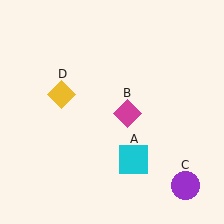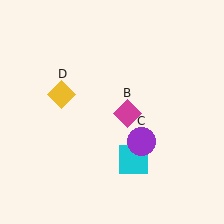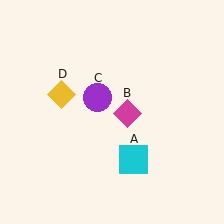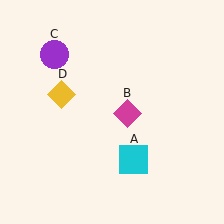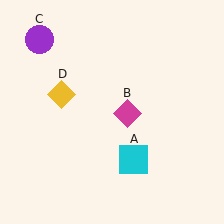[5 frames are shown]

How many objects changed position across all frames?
1 object changed position: purple circle (object C).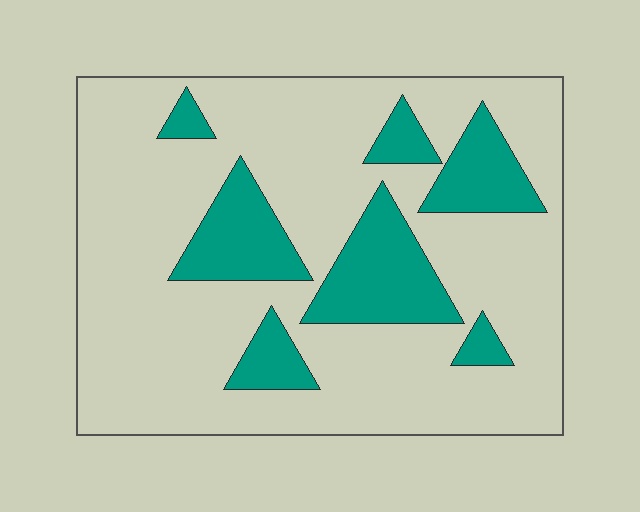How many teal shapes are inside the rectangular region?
7.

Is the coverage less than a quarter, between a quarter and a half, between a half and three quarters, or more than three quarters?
Less than a quarter.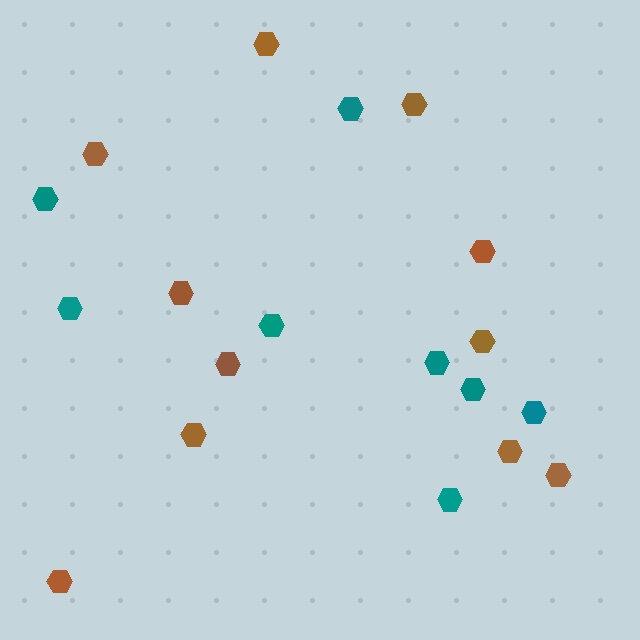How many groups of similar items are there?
There are 2 groups: one group of brown hexagons (11) and one group of teal hexagons (8).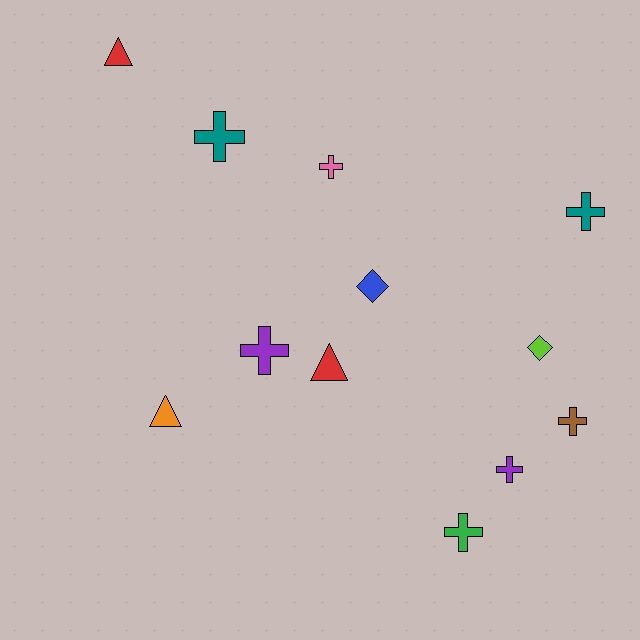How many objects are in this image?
There are 12 objects.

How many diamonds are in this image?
There are 2 diamonds.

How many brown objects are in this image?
There is 1 brown object.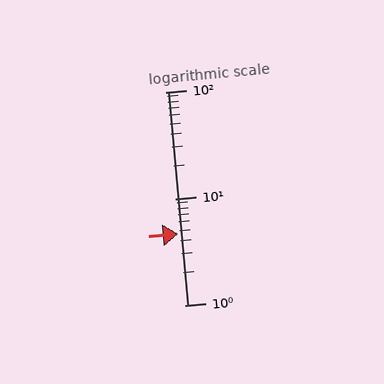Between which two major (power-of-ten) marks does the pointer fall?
The pointer is between 1 and 10.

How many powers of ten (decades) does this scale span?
The scale spans 2 decades, from 1 to 100.